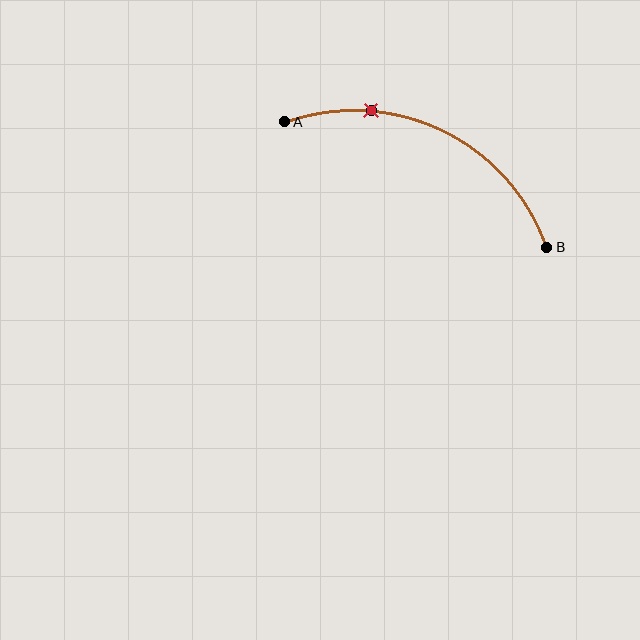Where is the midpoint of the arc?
The arc midpoint is the point on the curve farthest from the straight line joining A and B. It sits above that line.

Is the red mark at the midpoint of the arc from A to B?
No. The red mark lies on the arc but is closer to endpoint A. The arc midpoint would be at the point on the curve equidistant along the arc from both A and B.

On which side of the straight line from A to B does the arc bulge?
The arc bulges above the straight line connecting A and B.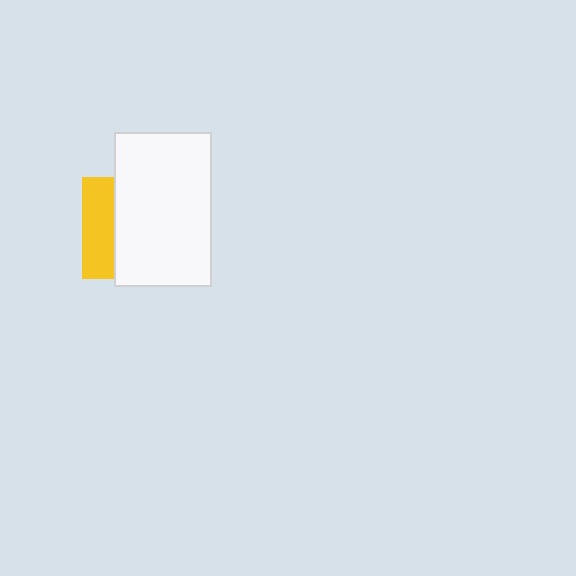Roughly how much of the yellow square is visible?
A small part of it is visible (roughly 31%).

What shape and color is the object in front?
The object in front is a white rectangle.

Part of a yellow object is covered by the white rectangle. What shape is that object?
It is a square.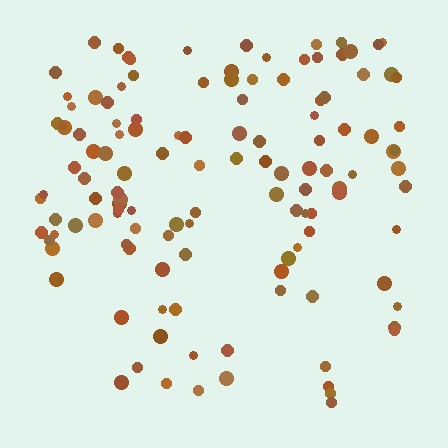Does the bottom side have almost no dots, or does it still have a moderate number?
Still a moderate number, just noticeably fewer than the top.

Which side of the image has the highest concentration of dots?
The top.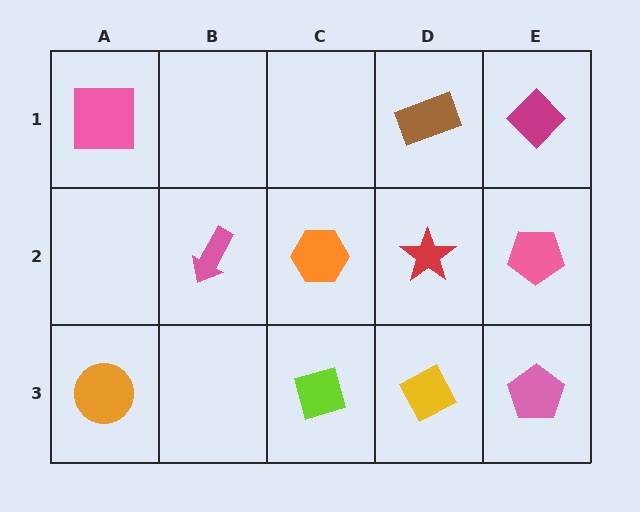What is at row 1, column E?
A magenta diamond.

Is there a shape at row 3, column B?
No, that cell is empty.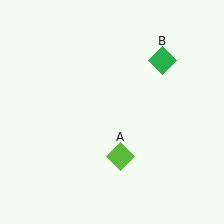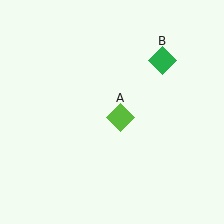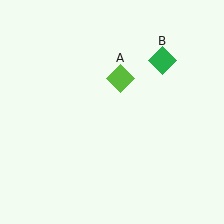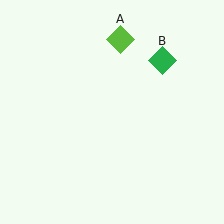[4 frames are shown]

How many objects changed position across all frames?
1 object changed position: lime diamond (object A).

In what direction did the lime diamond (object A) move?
The lime diamond (object A) moved up.